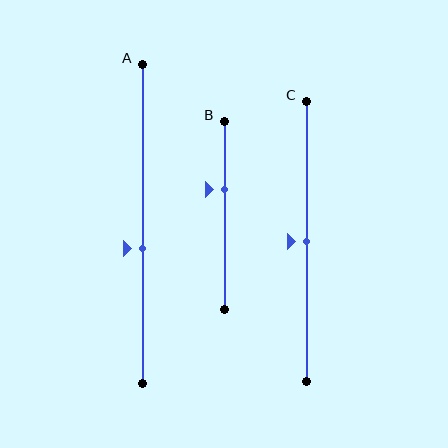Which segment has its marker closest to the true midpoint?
Segment C has its marker closest to the true midpoint.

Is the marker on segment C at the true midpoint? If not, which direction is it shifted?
Yes, the marker on segment C is at the true midpoint.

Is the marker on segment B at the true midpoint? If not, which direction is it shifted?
No, the marker on segment B is shifted upward by about 14% of the segment length.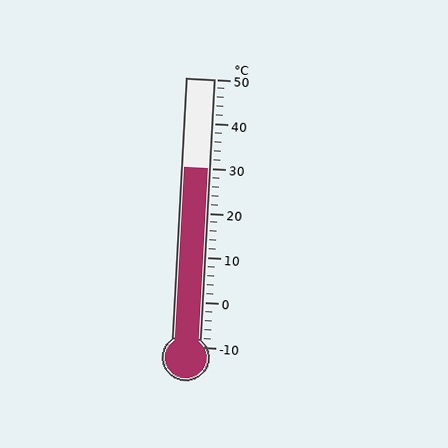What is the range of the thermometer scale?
The thermometer scale ranges from -10°C to 50°C.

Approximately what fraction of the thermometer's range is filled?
The thermometer is filled to approximately 65% of its range.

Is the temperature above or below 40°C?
The temperature is below 40°C.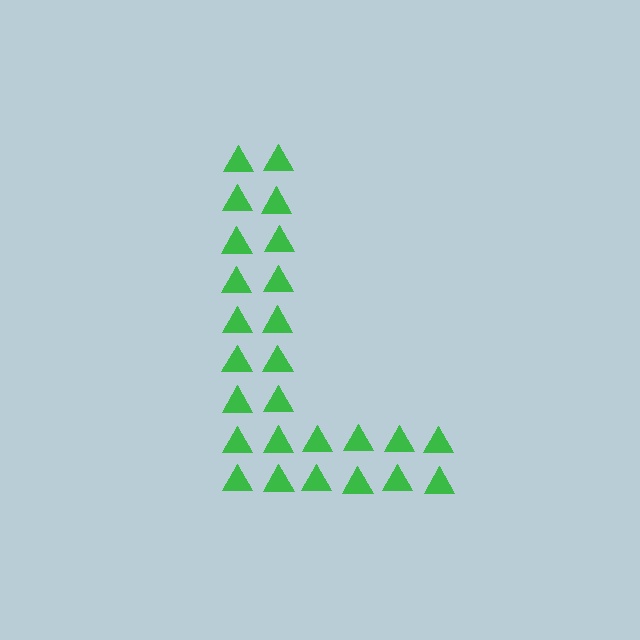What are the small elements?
The small elements are triangles.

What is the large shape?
The large shape is the letter L.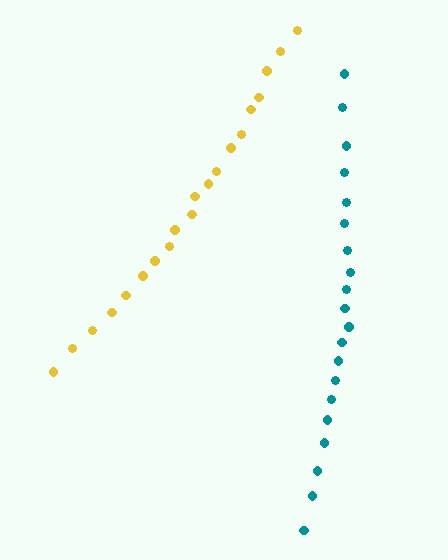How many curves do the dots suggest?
There are 2 distinct paths.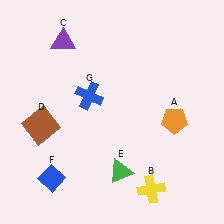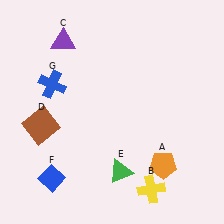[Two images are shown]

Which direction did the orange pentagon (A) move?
The orange pentagon (A) moved down.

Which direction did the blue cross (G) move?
The blue cross (G) moved left.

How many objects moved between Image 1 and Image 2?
2 objects moved between the two images.